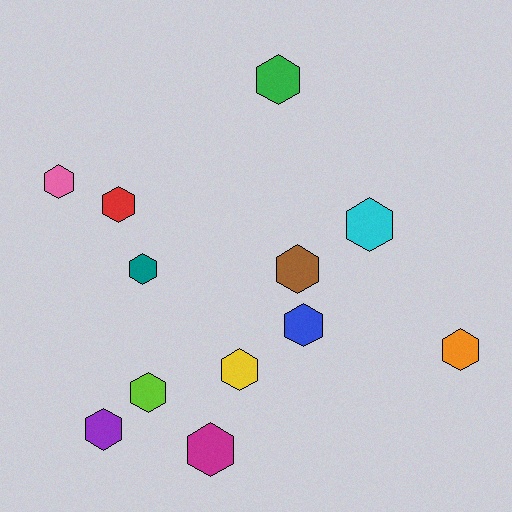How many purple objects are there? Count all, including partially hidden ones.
There is 1 purple object.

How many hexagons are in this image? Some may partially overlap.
There are 12 hexagons.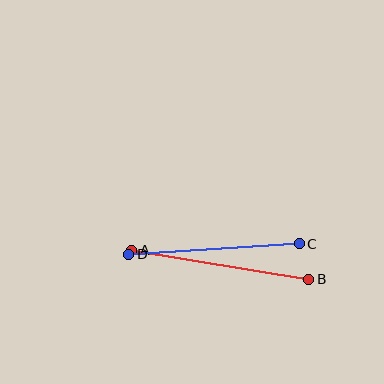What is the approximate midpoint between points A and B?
The midpoint is at approximately (220, 265) pixels.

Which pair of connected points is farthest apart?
Points A and B are farthest apart.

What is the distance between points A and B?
The distance is approximately 179 pixels.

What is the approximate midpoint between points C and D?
The midpoint is at approximately (214, 249) pixels.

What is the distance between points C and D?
The distance is approximately 171 pixels.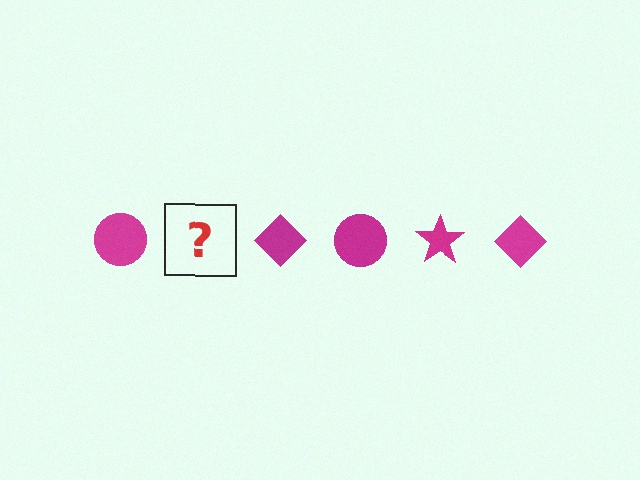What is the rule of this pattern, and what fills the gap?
The rule is that the pattern cycles through circle, star, diamond shapes in magenta. The gap should be filled with a magenta star.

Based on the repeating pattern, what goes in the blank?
The blank should be a magenta star.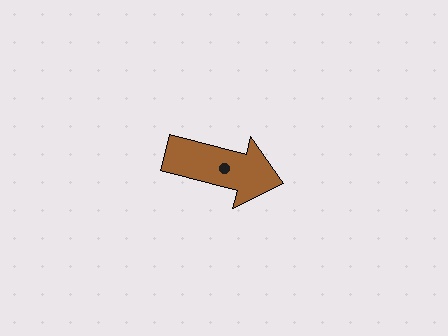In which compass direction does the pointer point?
East.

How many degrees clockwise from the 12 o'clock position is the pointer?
Approximately 104 degrees.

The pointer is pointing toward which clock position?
Roughly 3 o'clock.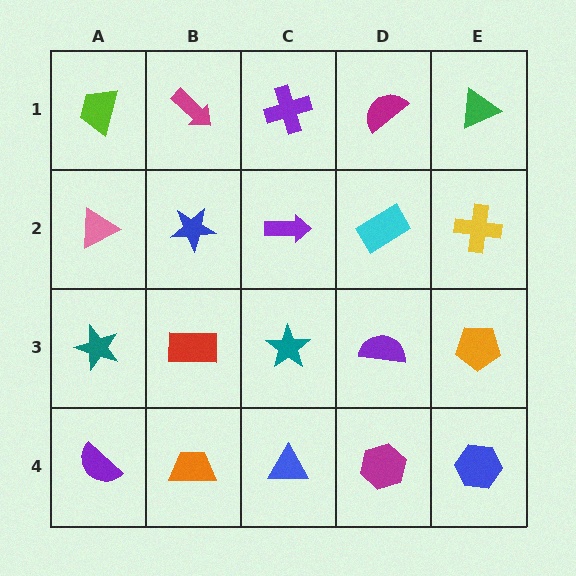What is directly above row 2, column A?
A lime trapezoid.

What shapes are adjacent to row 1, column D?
A cyan rectangle (row 2, column D), a purple cross (row 1, column C), a green triangle (row 1, column E).